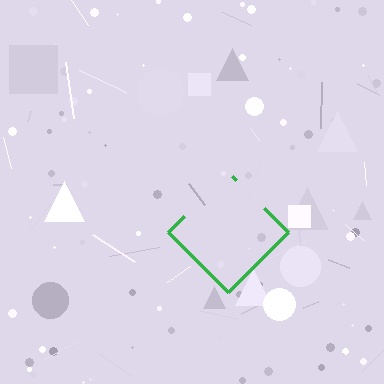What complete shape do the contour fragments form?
The contour fragments form a diamond.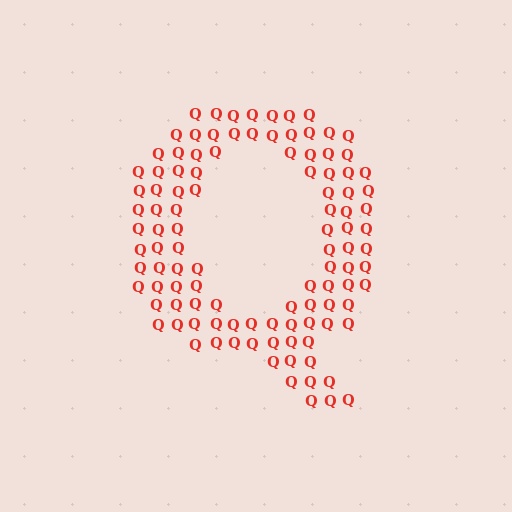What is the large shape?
The large shape is the letter Q.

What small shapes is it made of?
It is made of small letter Q's.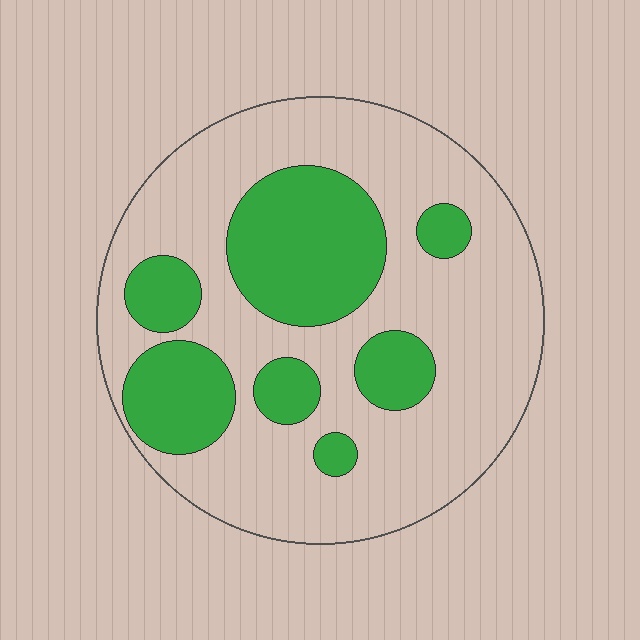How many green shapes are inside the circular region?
7.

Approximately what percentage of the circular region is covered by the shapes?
Approximately 30%.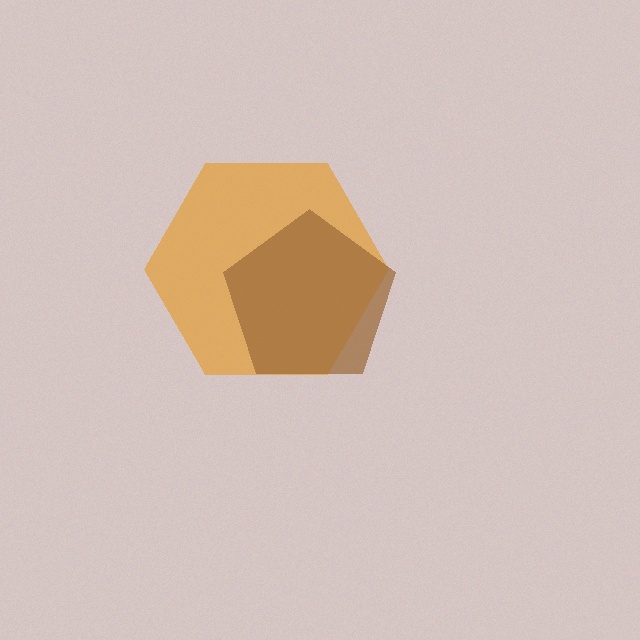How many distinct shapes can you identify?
There are 2 distinct shapes: an orange hexagon, a brown pentagon.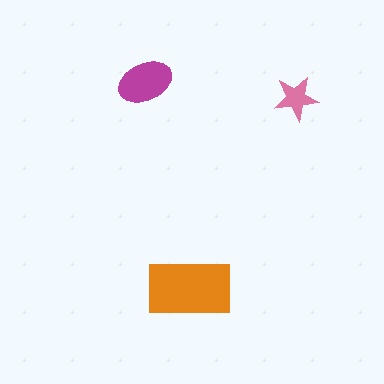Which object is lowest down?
The orange rectangle is bottommost.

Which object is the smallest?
The pink star.